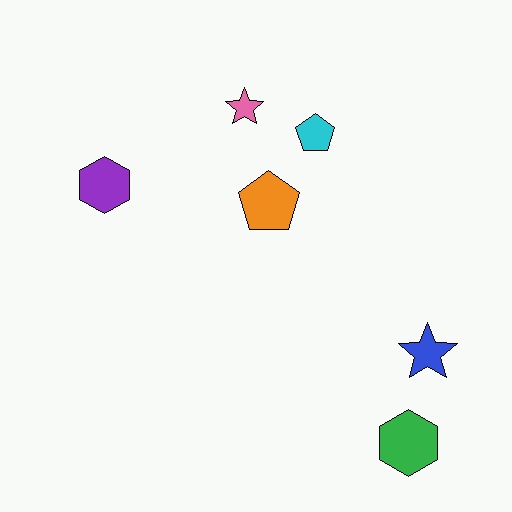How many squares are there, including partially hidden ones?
There are no squares.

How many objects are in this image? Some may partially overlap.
There are 6 objects.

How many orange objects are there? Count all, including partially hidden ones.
There is 1 orange object.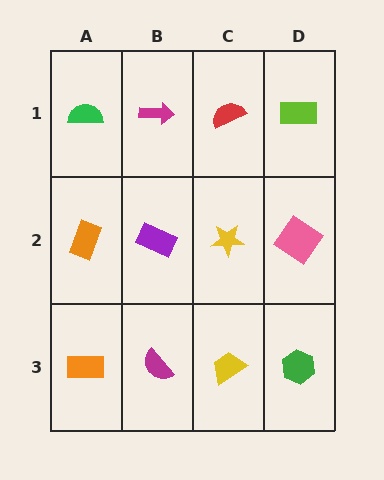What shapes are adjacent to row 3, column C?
A yellow star (row 2, column C), a magenta semicircle (row 3, column B), a green hexagon (row 3, column D).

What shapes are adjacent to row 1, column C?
A yellow star (row 2, column C), a magenta arrow (row 1, column B), a lime rectangle (row 1, column D).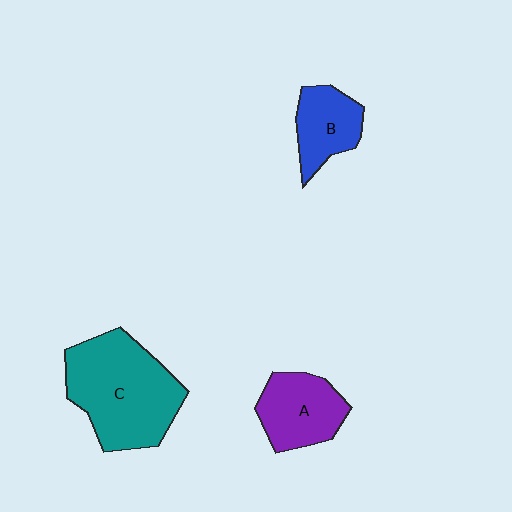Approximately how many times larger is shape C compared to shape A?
Approximately 1.8 times.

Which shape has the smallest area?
Shape B (blue).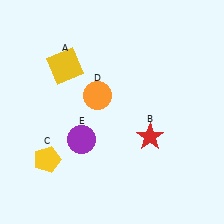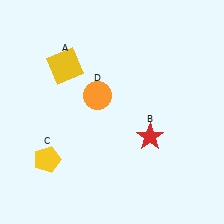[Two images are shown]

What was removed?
The purple circle (E) was removed in Image 2.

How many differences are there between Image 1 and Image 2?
There is 1 difference between the two images.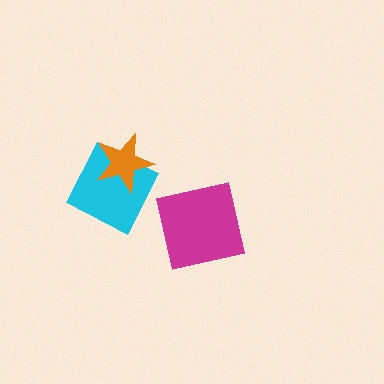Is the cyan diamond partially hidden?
Yes, it is partially covered by another shape.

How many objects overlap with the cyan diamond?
1 object overlaps with the cyan diamond.